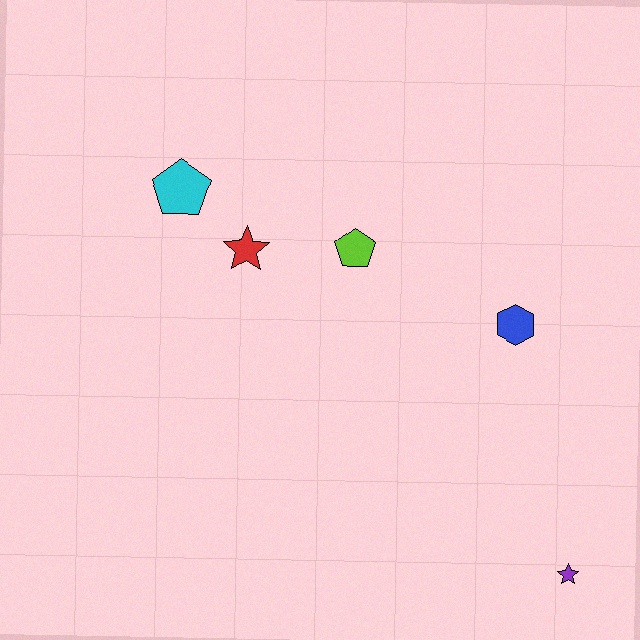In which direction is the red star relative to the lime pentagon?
The red star is to the left of the lime pentagon.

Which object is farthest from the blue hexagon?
The cyan pentagon is farthest from the blue hexagon.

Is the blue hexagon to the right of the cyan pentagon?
Yes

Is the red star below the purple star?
No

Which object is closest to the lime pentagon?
The red star is closest to the lime pentagon.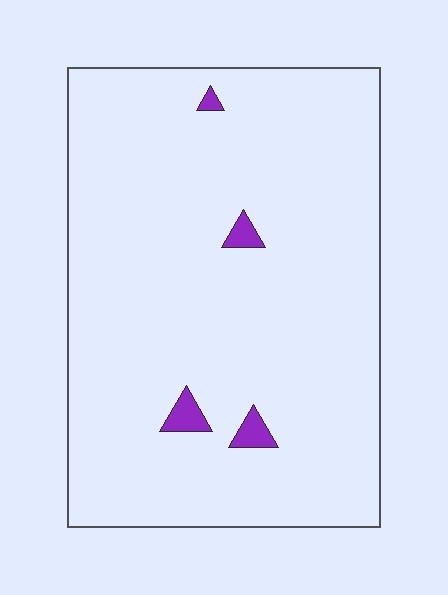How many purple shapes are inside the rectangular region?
4.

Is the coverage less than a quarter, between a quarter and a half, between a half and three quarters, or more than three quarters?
Less than a quarter.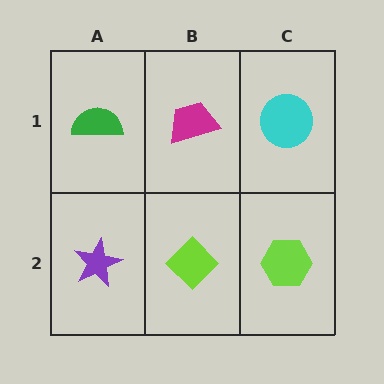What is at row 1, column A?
A green semicircle.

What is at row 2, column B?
A lime diamond.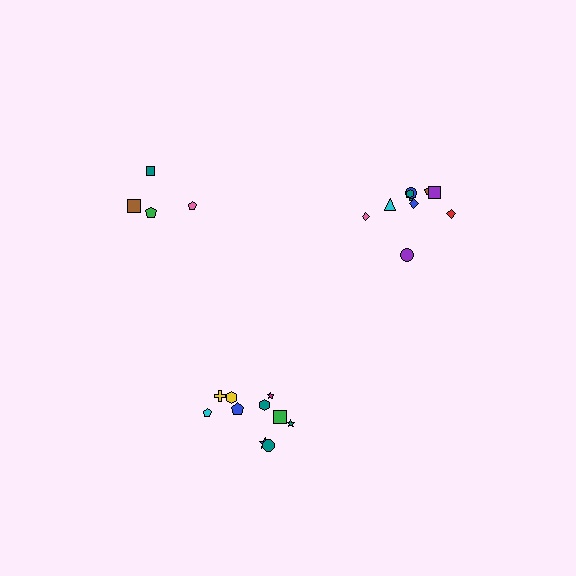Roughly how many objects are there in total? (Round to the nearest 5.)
Roughly 25 objects in total.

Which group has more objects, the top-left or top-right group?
The top-right group.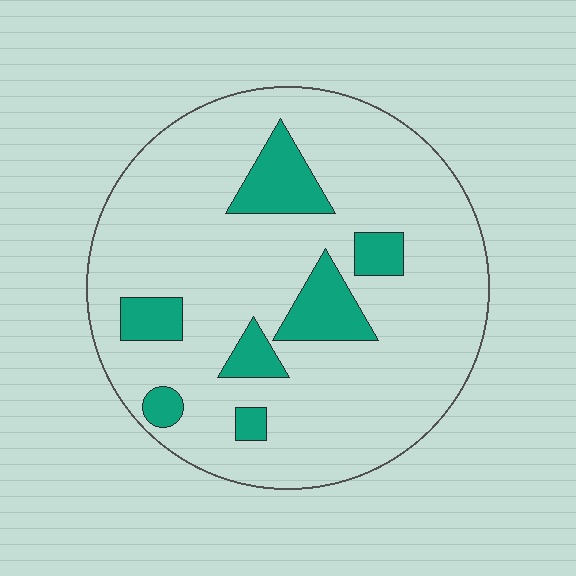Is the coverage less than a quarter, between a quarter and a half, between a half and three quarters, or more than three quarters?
Less than a quarter.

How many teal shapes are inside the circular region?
7.